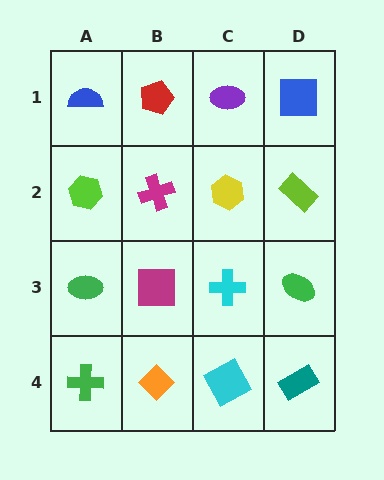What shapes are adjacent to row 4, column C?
A cyan cross (row 3, column C), an orange diamond (row 4, column B), a teal rectangle (row 4, column D).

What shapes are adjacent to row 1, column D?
A lime rectangle (row 2, column D), a purple ellipse (row 1, column C).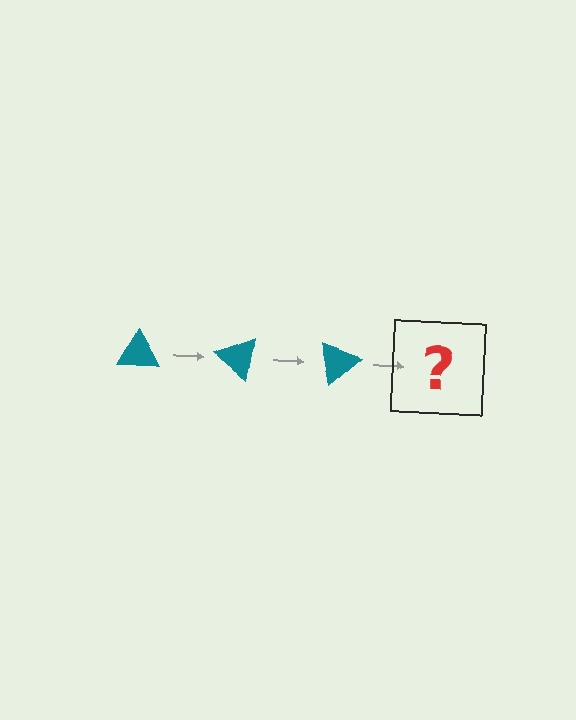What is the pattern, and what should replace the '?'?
The pattern is that the triangle rotates 40 degrees each step. The '?' should be a teal triangle rotated 120 degrees.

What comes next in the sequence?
The next element should be a teal triangle rotated 120 degrees.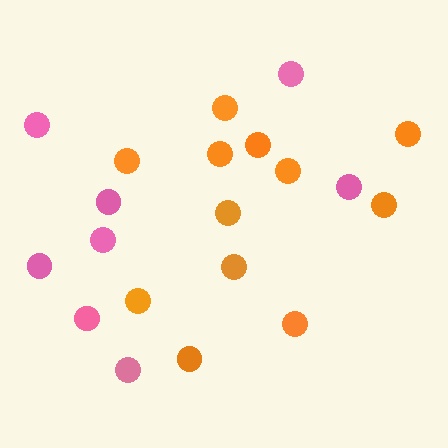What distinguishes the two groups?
There are 2 groups: one group of orange circles (12) and one group of pink circles (8).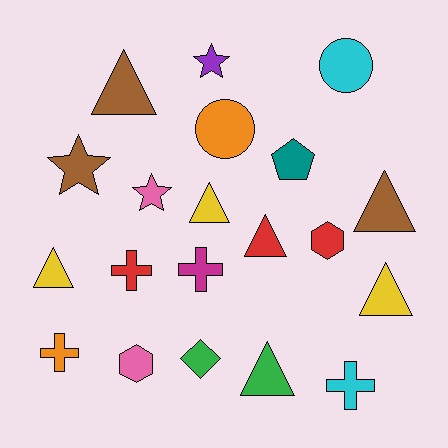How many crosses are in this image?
There are 4 crosses.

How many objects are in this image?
There are 20 objects.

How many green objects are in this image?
There are 2 green objects.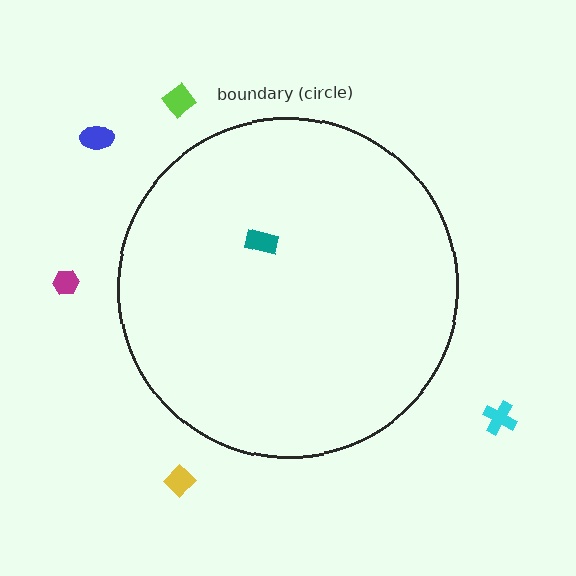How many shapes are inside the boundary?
1 inside, 5 outside.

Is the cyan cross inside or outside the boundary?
Outside.